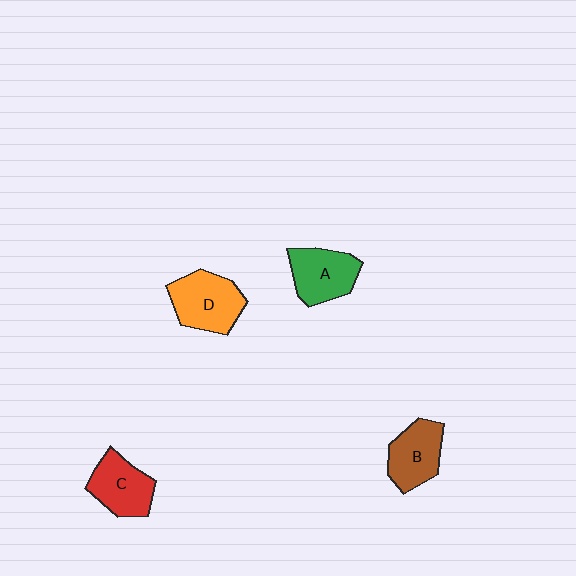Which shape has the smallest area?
Shape B (brown).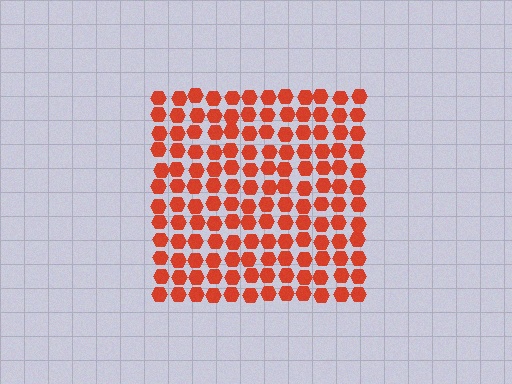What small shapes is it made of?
It is made of small hexagons.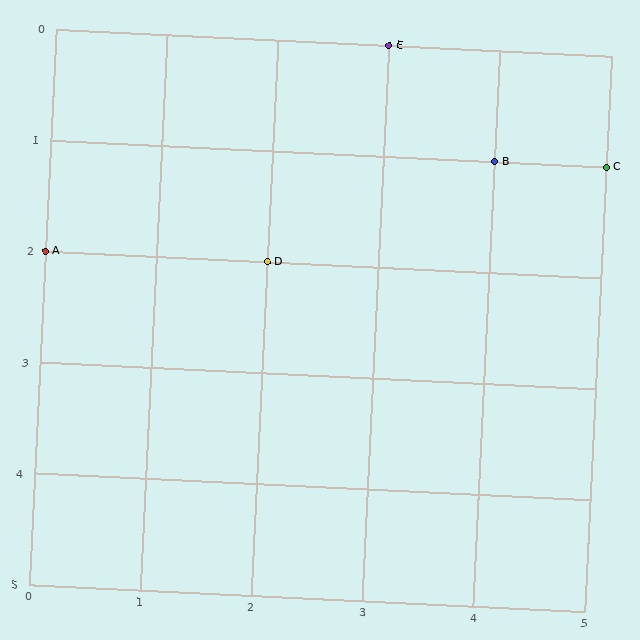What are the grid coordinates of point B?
Point B is at grid coordinates (4, 1).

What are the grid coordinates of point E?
Point E is at grid coordinates (3, 0).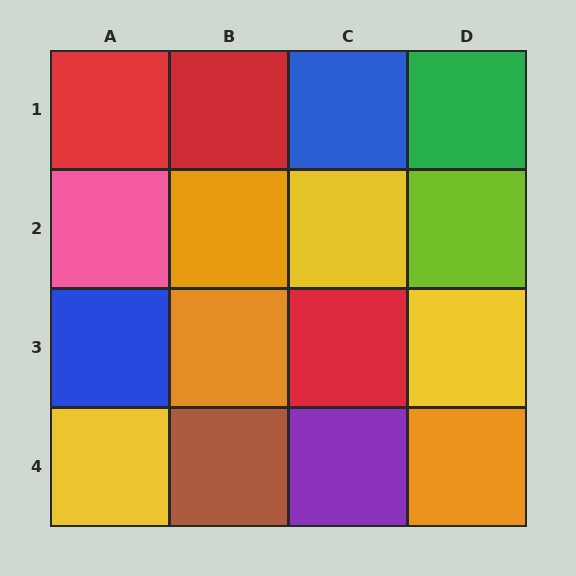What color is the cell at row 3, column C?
Red.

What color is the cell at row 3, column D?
Yellow.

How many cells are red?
3 cells are red.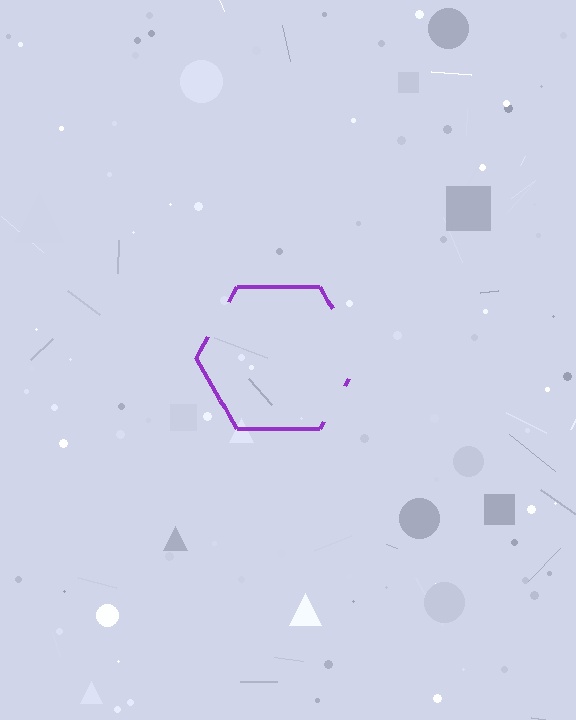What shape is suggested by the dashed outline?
The dashed outline suggests a hexagon.